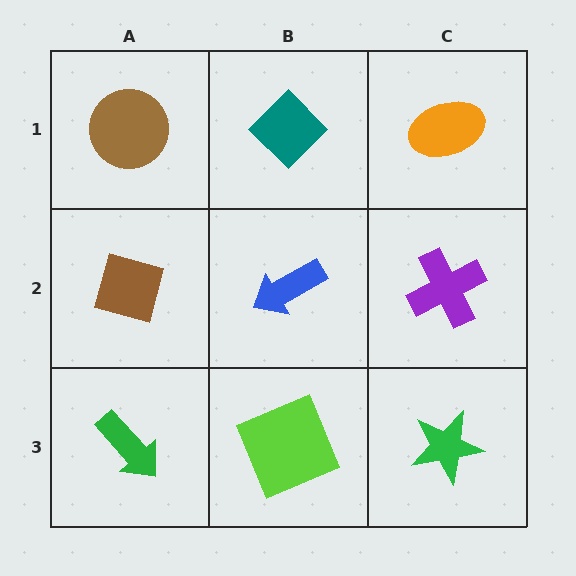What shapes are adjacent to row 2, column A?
A brown circle (row 1, column A), a green arrow (row 3, column A), a blue arrow (row 2, column B).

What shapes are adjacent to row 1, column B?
A blue arrow (row 2, column B), a brown circle (row 1, column A), an orange ellipse (row 1, column C).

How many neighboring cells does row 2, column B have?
4.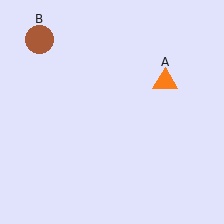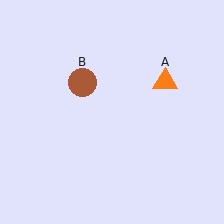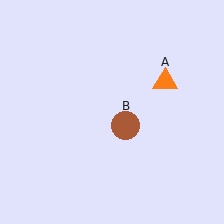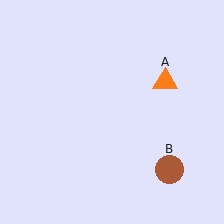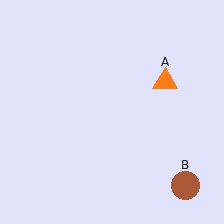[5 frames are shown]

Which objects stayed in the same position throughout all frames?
Orange triangle (object A) remained stationary.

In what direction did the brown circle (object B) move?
The brown circle (object B) moved down and to the right.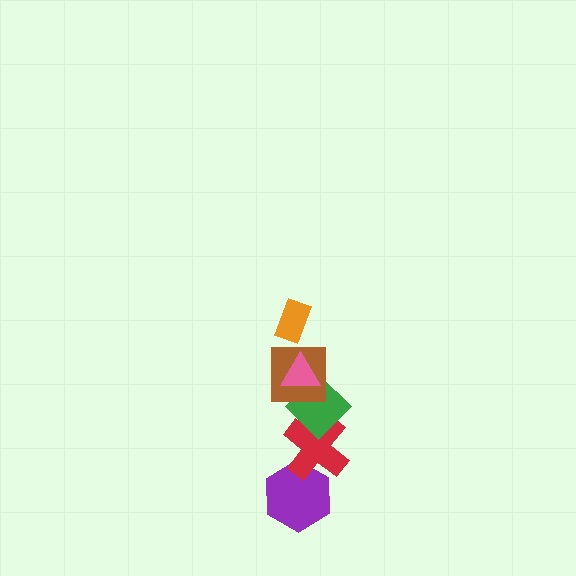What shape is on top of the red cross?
The green diamond is on top of the red cross.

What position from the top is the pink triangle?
The pink triangle is 2nd from the top.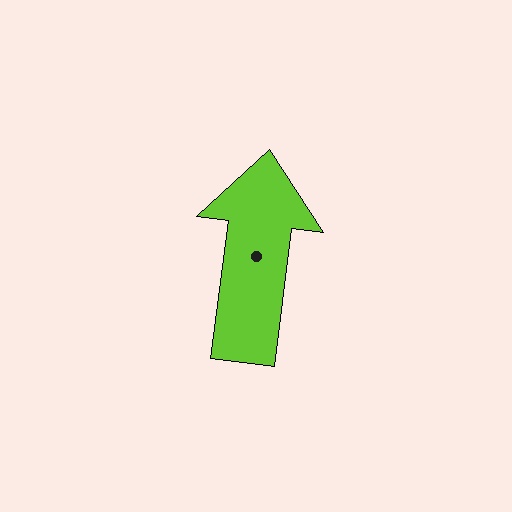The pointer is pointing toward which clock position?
Roughly 12 o'clock.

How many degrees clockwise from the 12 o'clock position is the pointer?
Approximately 7 degrees.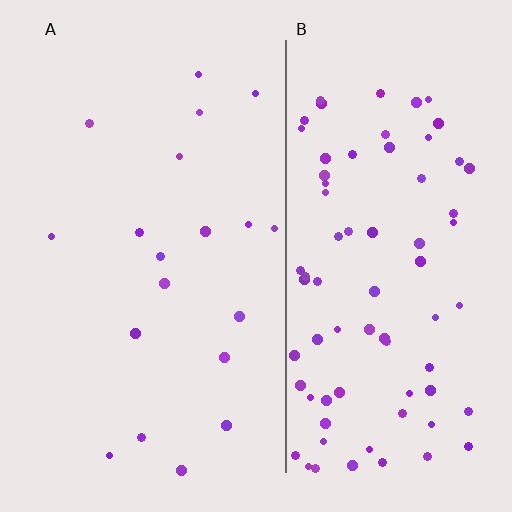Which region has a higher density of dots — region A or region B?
B (the right).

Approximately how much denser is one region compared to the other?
Approximately 4.1× — region B over region A.